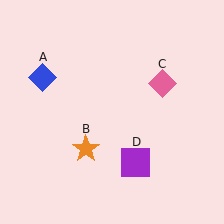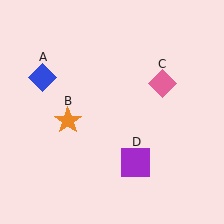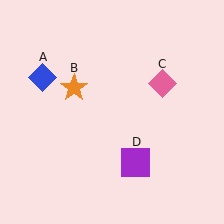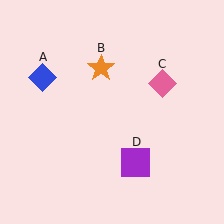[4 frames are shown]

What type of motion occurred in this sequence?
The orange star (object B) rotated clockwise around the center of the scene.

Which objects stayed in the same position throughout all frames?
Blue diamond (object A) and pink diamond (object C) and purple square (object D) remained stationary.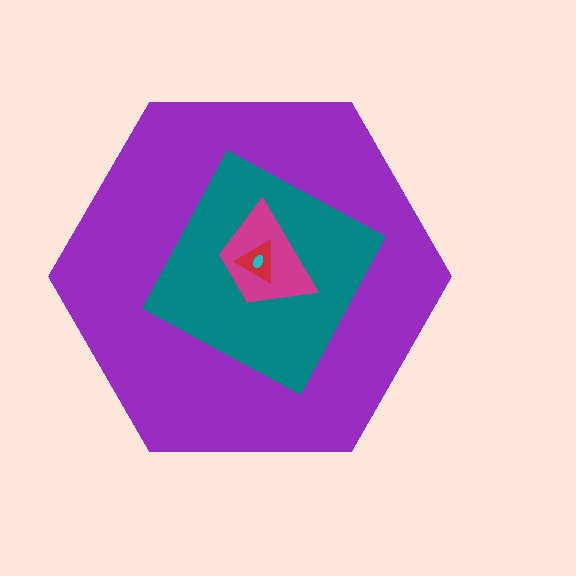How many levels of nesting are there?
5.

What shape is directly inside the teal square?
The magenta trapezoid.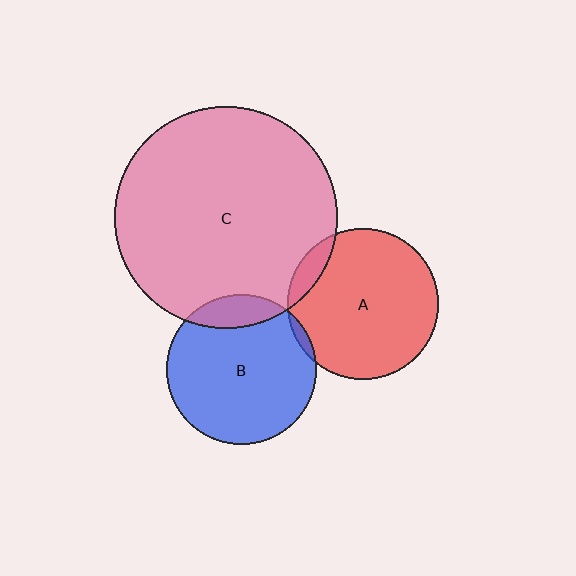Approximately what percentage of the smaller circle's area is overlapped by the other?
Approximately 10%.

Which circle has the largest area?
Circle C (pink).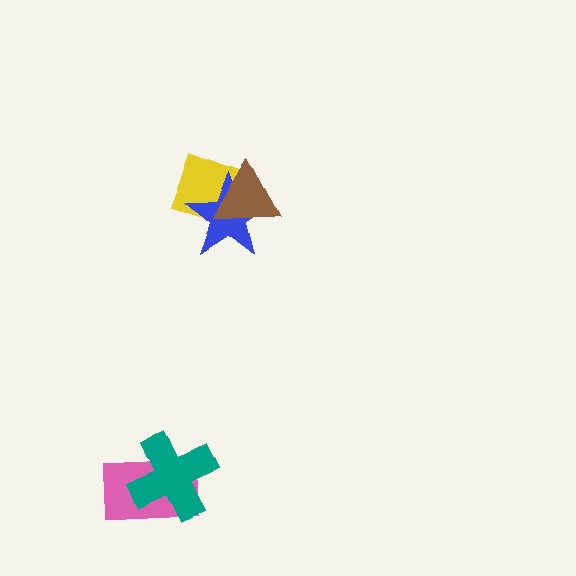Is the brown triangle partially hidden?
No, no other shape covers it.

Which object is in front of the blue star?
The brown triangle is in front of the blue star.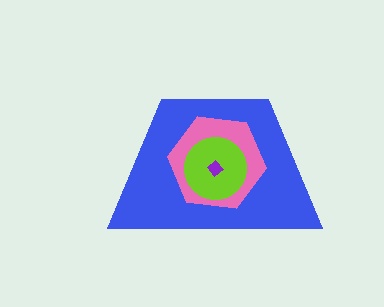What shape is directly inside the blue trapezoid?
The pink hexagon.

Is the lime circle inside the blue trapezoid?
Yes.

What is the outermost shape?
The blue trapezoid.